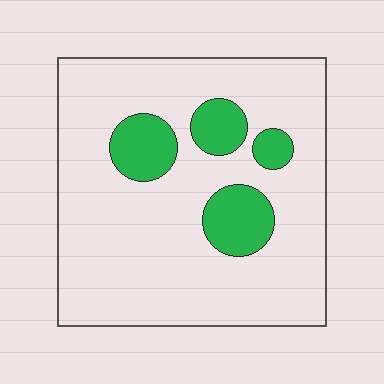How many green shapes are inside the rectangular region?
4.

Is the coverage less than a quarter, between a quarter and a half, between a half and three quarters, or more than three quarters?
Less than a quarter.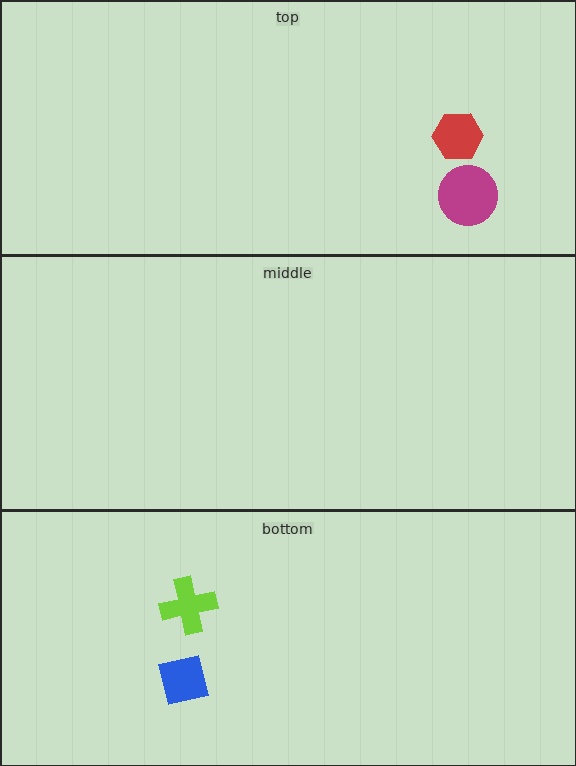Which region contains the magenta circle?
The top region.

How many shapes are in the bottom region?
2.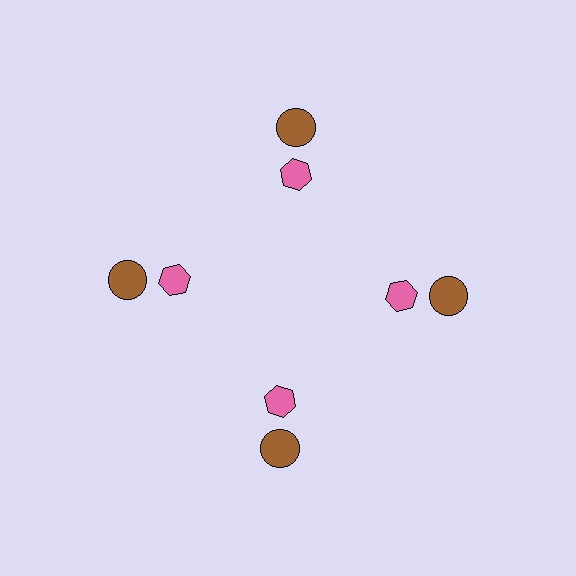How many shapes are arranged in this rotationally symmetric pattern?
There are 8 shapes, arranged in 4 groups of 2.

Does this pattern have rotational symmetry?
Yes, this pattern has 4-fold rotational symmetry. It looks the same after rotating 90 degrees around the center.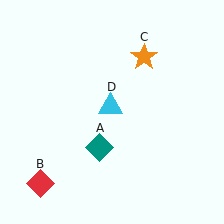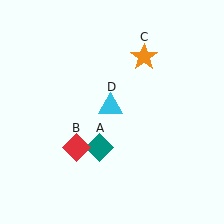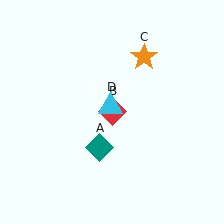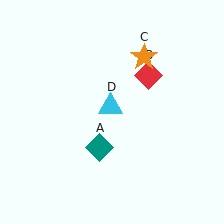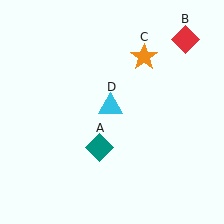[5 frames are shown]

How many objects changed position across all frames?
1 object changed position: red diamond (object B).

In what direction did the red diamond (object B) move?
The red diamond (object B) moved up and to the right.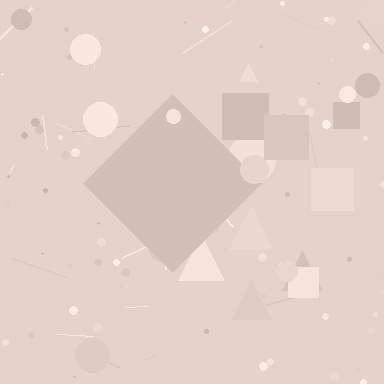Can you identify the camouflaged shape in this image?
The camouflaged shape is a diamond.